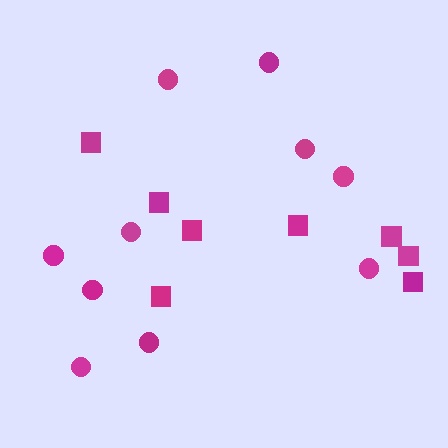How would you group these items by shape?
There are 2 groups: one group of squares (8) and one group of circles (10).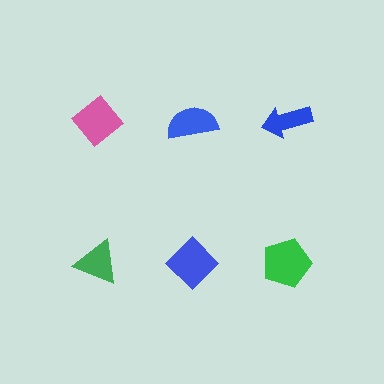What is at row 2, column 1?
A green triangle.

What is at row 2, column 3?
A green pentagon.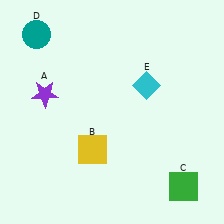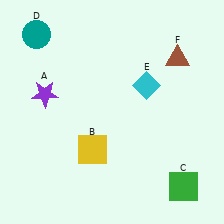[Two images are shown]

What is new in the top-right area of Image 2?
A brown triangle (F) was added in the top-right area of Image 2.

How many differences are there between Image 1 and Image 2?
There is 1 difference between the two images.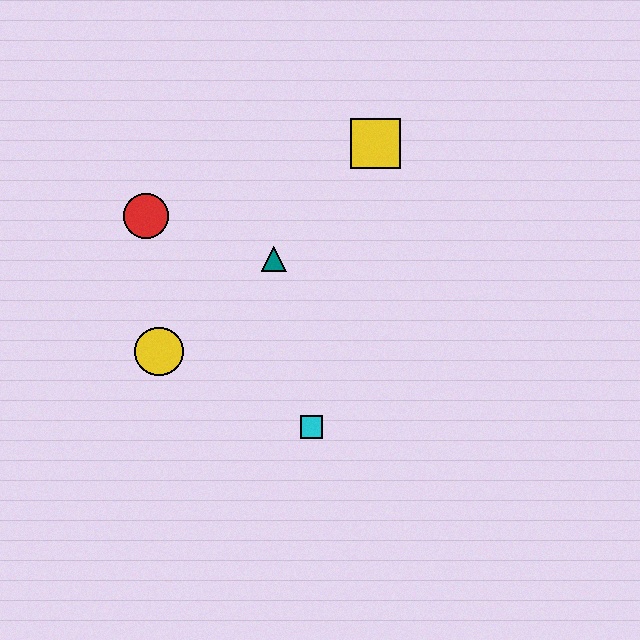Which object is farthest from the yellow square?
The yellow circle is farthest from the yellow square.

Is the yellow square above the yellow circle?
Yes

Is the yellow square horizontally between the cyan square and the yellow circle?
No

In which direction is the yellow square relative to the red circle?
The yellow square is to the right of the red circle.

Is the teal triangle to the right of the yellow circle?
Yes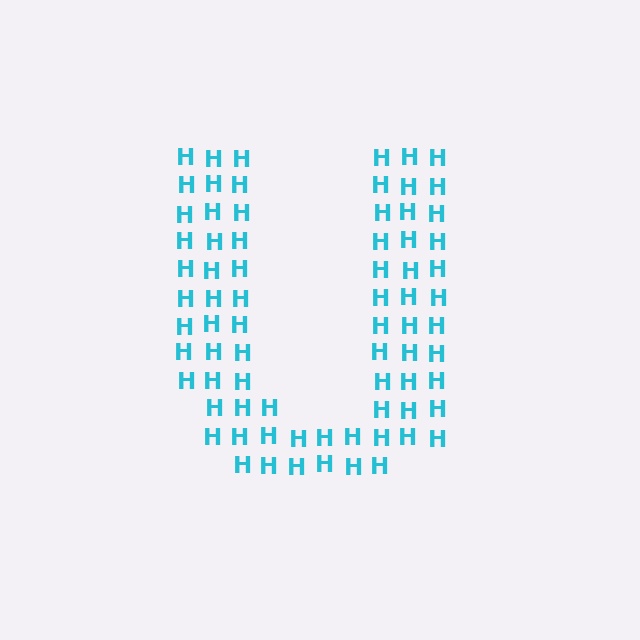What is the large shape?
The large shape is the letter U.